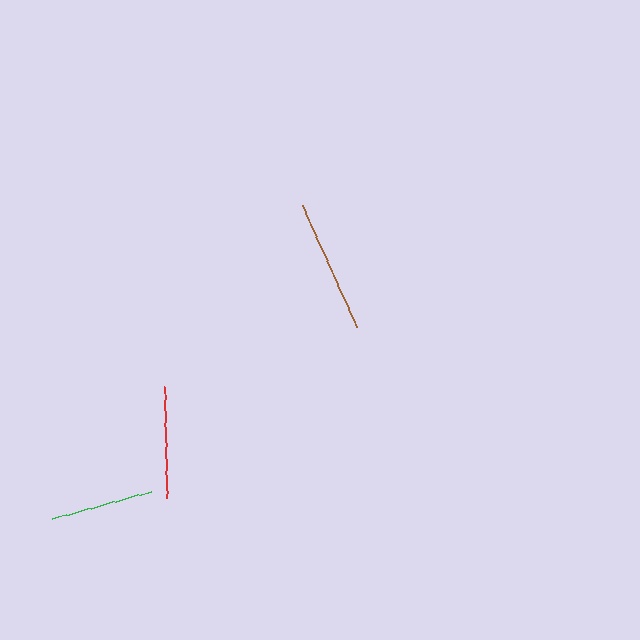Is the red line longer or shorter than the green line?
The red line is longer than the green line.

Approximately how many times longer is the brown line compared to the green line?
The brown line is approximately 1.3 times the length of the green line.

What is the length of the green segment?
The green segment is approximately 102 pixels long.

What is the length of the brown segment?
The brown segment is approximately 133 pixels long.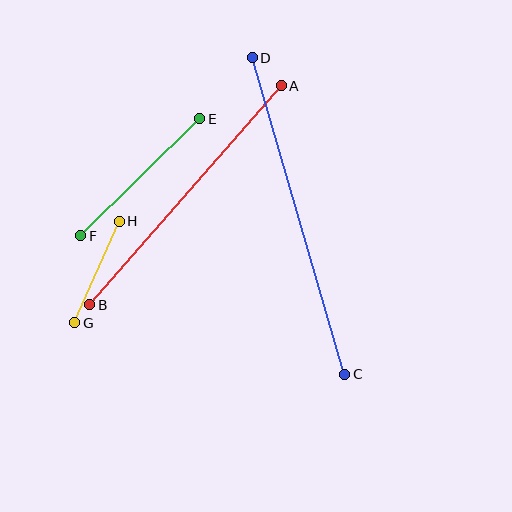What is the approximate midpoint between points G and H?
The midpoint is at approximately (97, 272) pixels.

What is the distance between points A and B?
The distance is approximately 291 pixels.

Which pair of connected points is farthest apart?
Points C and D are farthest apart.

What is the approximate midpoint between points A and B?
The midpoint is at approximately (186, 195) pixels.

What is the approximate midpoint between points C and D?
The midpoint is at approximately (299, 216) pixels.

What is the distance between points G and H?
The distance is approximately 111 pixels.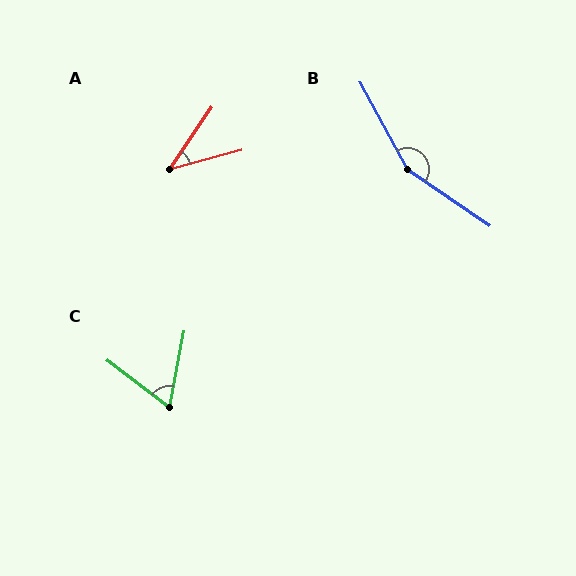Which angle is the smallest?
A, at approximately 41 degrees.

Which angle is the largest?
B, at approximately 153 degrees.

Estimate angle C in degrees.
Approximately 64 degrees.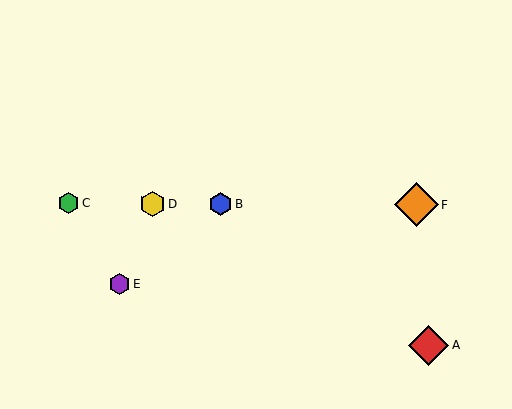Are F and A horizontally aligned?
No, F is at y≈204 and A is at y≈345.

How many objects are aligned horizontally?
4 objects (B, C, D, F) are aligned horizontally.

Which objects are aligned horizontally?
Objects B, C, D, F are aligned horizontally.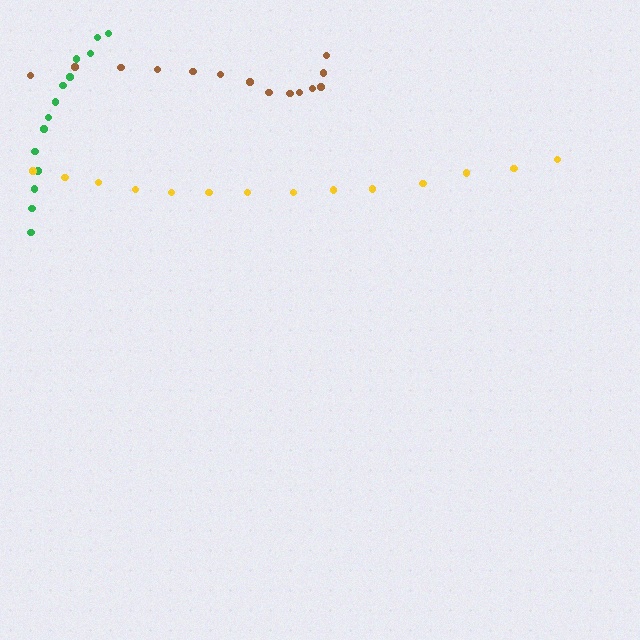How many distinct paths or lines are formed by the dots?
There are 3 distinct paths.